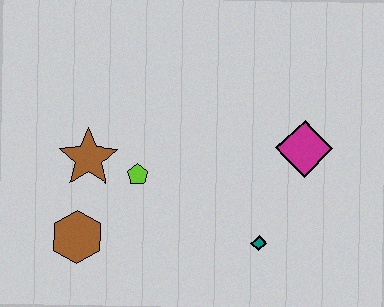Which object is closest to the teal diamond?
The magenta diamond is closest to the teal diamond.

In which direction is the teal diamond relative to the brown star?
The teal diamond is to the right of the brown star.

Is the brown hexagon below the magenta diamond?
Yes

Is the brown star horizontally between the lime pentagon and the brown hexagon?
Yes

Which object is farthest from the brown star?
The magenta diamond is farthest from the brown star.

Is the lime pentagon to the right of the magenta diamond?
No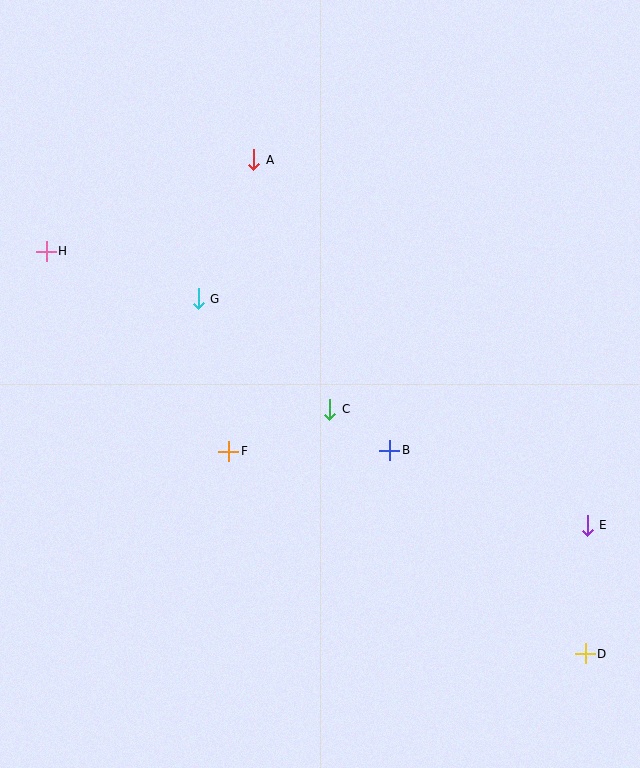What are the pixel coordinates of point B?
Point B is at (390, 450).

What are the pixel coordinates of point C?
Point C is at (330, 409).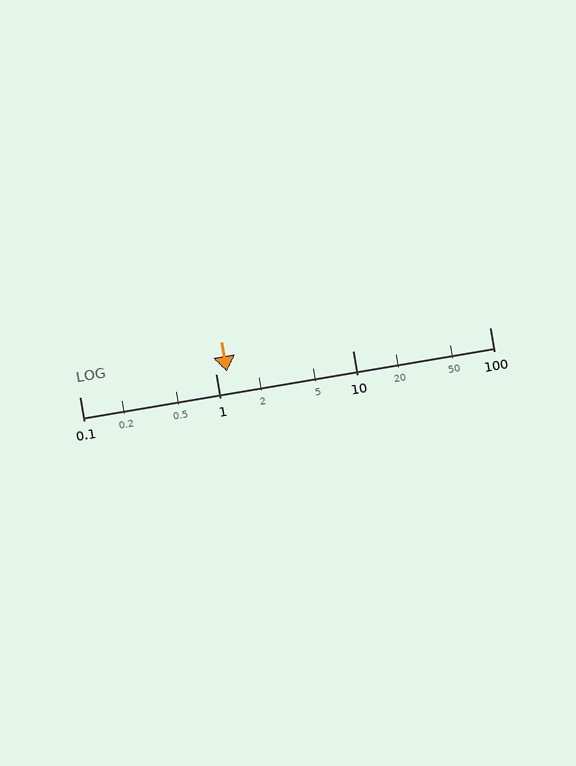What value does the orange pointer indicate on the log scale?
The pointer indicates approximately 1.2.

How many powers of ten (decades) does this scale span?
The scale spans 3 decades, from 0.1 to 100.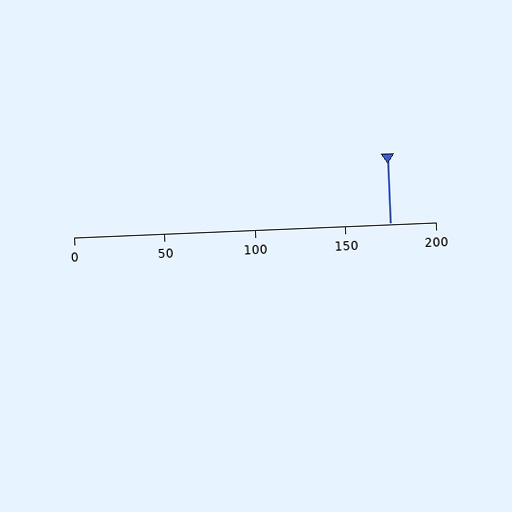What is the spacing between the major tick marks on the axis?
The major ticks are spaced 50 apart.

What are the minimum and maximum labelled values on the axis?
The axis runs from 0 to 200.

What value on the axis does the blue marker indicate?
The marker indicates approximately 175.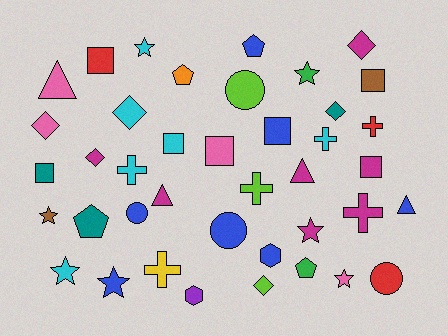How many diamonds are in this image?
There are 6 diamonds.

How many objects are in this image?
There are 40 objects.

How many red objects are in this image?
There are 3 red objects.